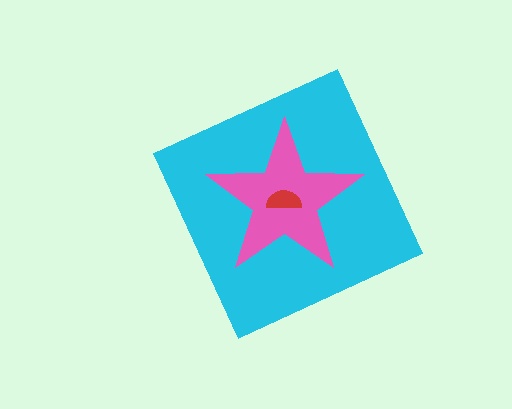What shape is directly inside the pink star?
The red semicircle.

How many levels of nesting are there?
3.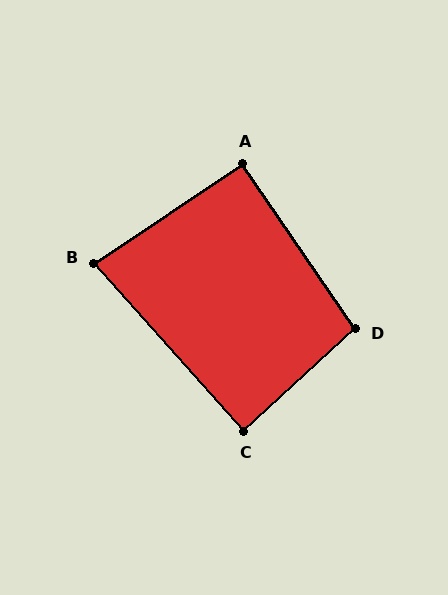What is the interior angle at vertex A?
Approximately 91 degrees (approximately right).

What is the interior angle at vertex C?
Approximately 89 degrees (approximately right).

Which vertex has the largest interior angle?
D, at approximately 98 degrees.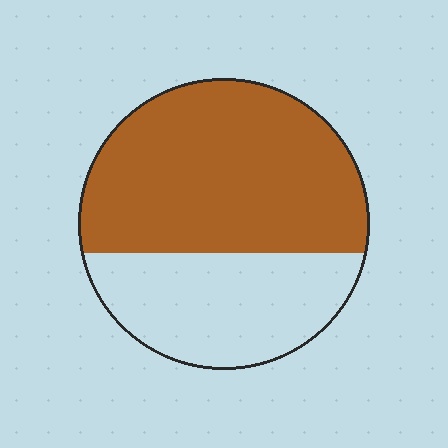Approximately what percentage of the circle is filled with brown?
Approximately 65%.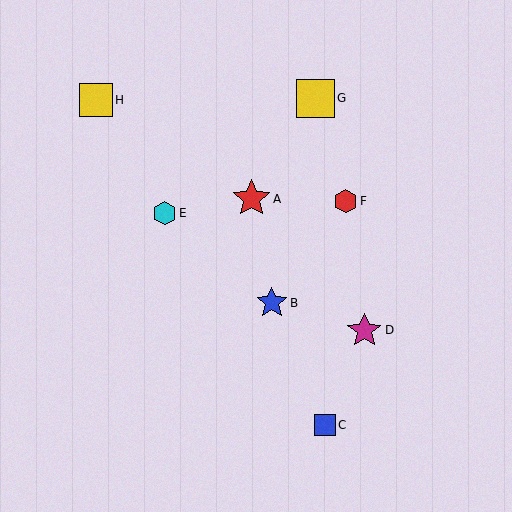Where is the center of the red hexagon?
The center of the red hexagon is at (345, 201).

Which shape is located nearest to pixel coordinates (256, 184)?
The red star (labeled A) at (251, 199) is nearest to that location.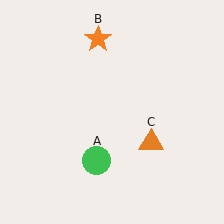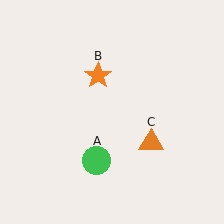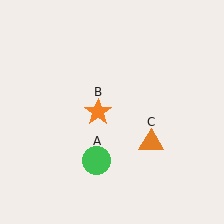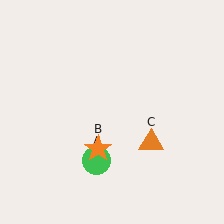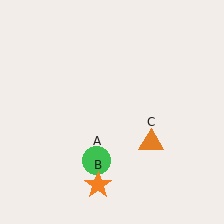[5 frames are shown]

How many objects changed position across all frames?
1 object changed position: orange star (object B).